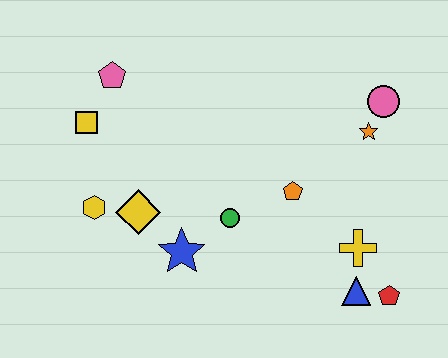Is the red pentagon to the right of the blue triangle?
Yes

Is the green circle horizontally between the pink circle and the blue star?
Yes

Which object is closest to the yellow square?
The pink pentagon is closest to the yellow square.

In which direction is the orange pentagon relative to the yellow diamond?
The orange pentagon is to the right of the yellow diamond.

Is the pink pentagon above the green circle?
Yes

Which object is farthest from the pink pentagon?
The red pentagon is farthest from the pink pentagon.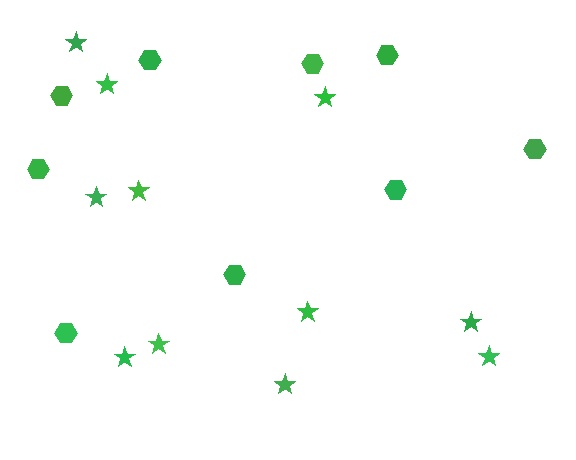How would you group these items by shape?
There are 2 groups: one group of stars (11) and one group of hexagons (9).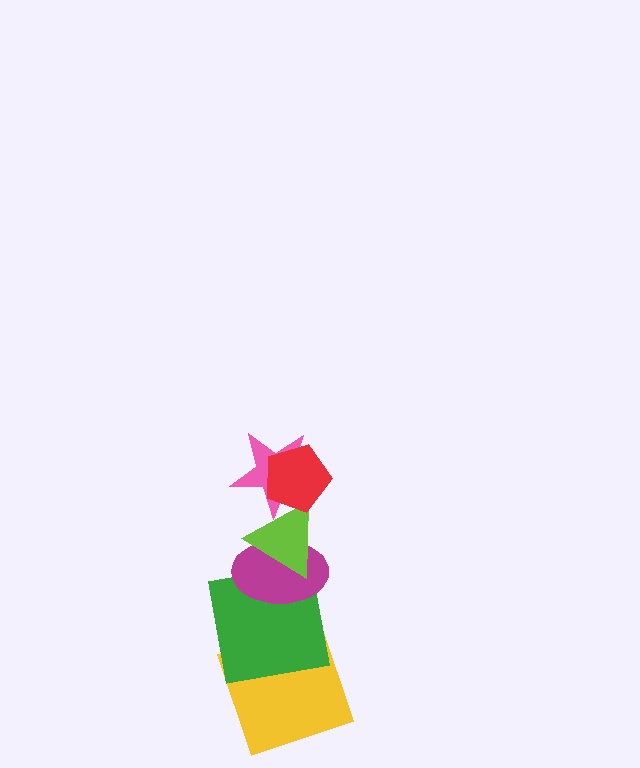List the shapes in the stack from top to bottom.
From top to bottom: the red pentagon, the pink star, the lime triangle, the magenta ellipse, the green square, the yellow square.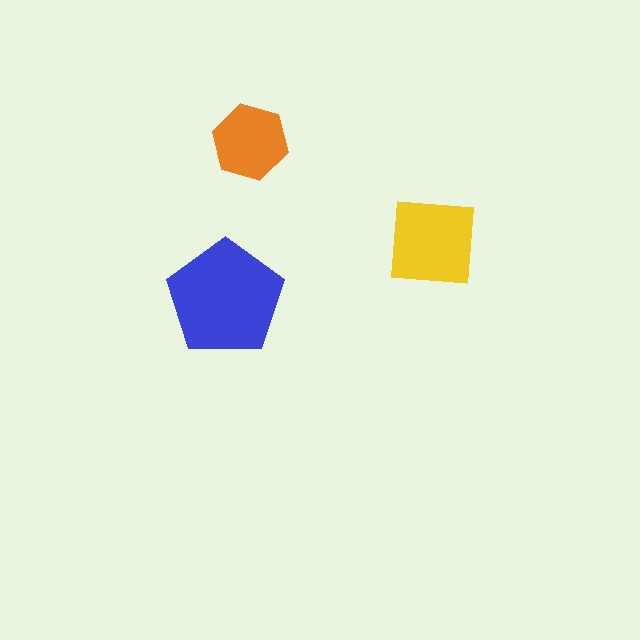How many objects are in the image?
There are 3 objects in the image.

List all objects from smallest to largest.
The orange hexagon, the yellow square, the blue pentagon.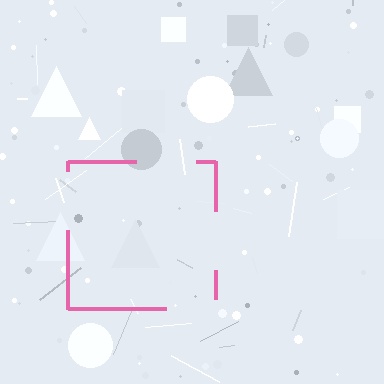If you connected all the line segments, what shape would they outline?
They would outline a square.